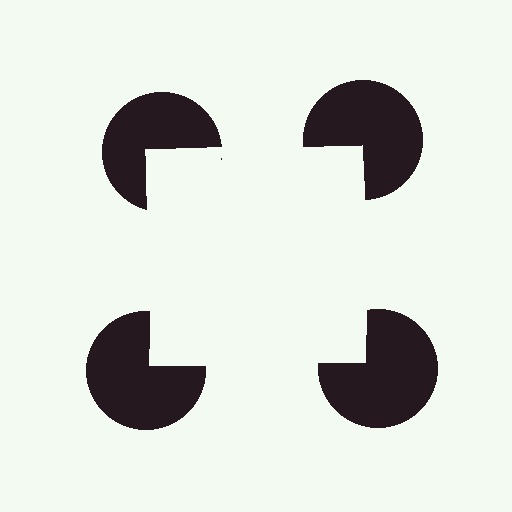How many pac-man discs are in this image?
There are 4 — one at each vertex of the illusory square.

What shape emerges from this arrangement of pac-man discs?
An illusory square — its edges are inferred from the aligned wedge cuts in the pac-man discs, not physically drawn.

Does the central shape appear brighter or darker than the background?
It typically appears slightly brighter than the background, even though no actual brightness change is drawn.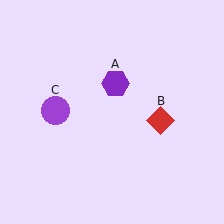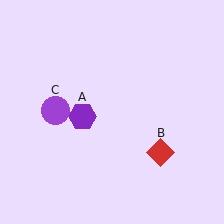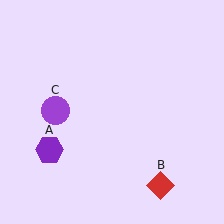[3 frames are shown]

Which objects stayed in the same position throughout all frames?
Purple circle (object C) remained stationary.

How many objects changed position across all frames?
2 objects changed position: purple hexagon (object A), red diamond (object B).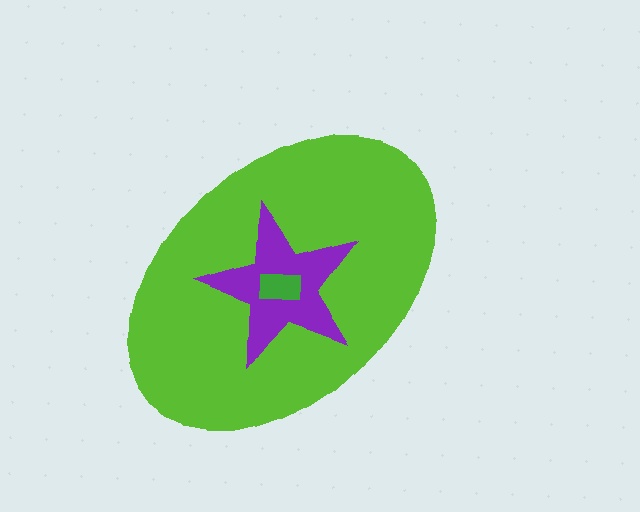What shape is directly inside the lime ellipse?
The purple star.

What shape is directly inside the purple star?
The green rectangle.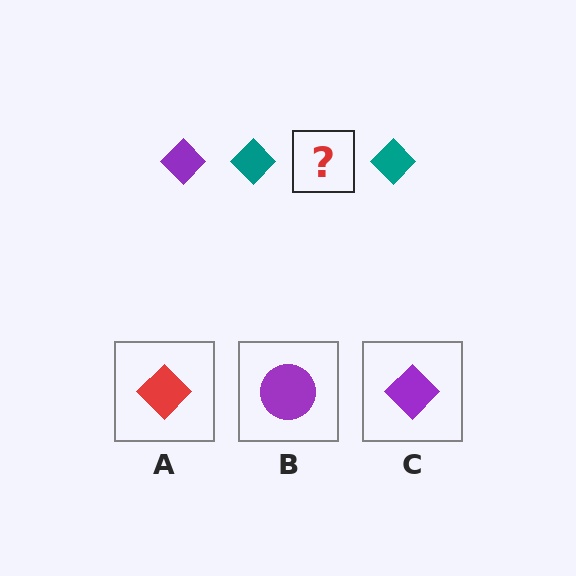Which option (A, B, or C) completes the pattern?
C.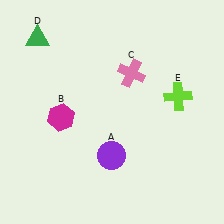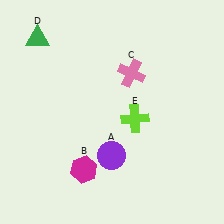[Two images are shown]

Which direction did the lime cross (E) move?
The lime cross (E) moved left.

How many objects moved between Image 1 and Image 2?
2 objects moved between the two images.